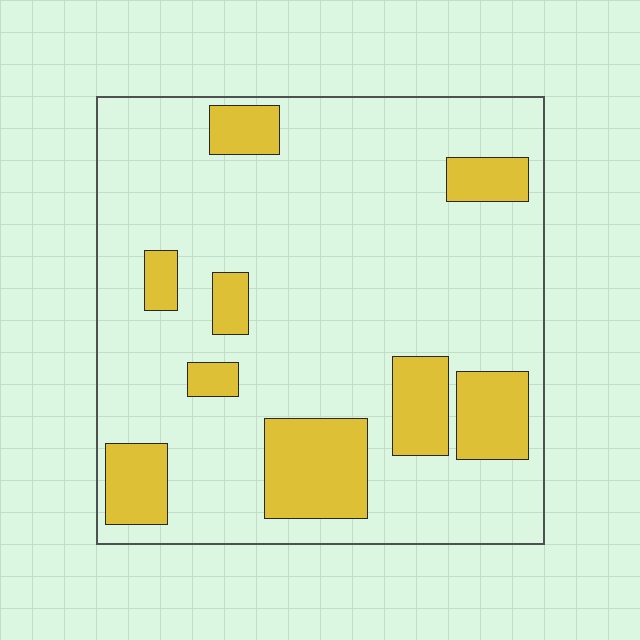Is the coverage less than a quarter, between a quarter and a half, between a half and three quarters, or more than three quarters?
Less than a quarter.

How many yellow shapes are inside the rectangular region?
9.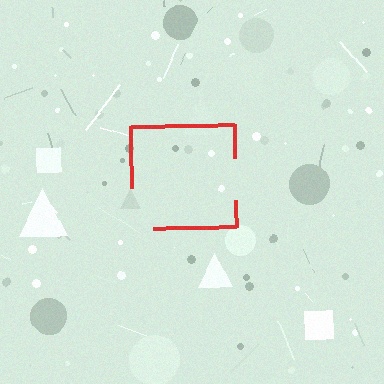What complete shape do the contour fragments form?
The contour fragments form a square.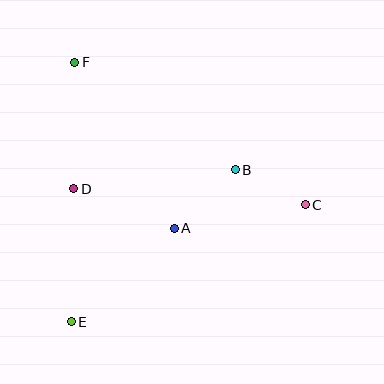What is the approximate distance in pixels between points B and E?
The distance between B and E is approximately 224 pixels.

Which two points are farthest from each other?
Points C and F are farthest from each other.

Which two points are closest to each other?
Points B and C are closest to each other.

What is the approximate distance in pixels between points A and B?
The distance between A and B is approximately 84 pixels.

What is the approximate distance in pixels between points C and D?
The distance between C and D is approximately 232 pixels.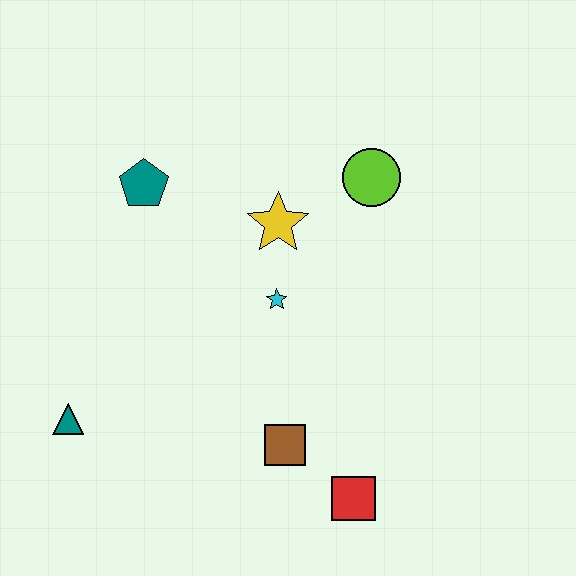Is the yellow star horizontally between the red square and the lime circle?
No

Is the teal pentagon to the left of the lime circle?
Yes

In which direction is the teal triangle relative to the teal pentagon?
The teal triangle is below the teal pentagon.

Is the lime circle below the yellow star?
No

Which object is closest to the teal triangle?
The brown square is closest to the teal triangle.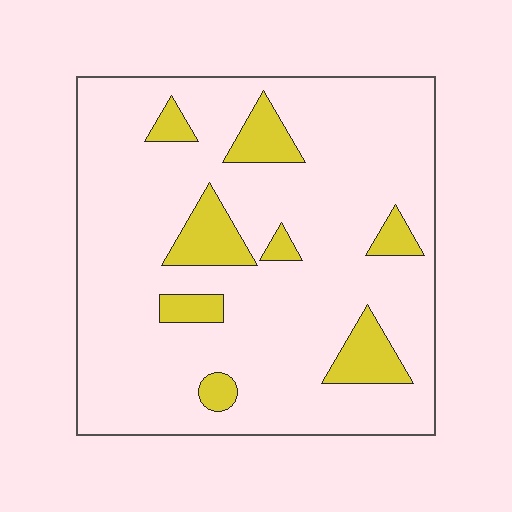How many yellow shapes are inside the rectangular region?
8.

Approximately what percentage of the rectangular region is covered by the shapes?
Approximately 15%.